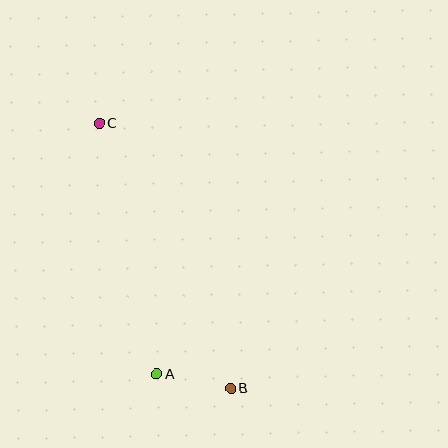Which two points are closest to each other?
Points A and B are closest to each other.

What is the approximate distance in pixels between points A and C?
The distance between A and C is approximately 258 pixels.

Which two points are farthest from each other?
Points B and C are farthest from each other.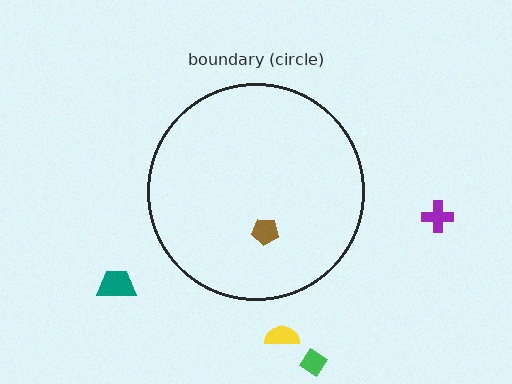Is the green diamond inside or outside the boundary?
Outside.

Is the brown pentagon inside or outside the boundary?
Inside.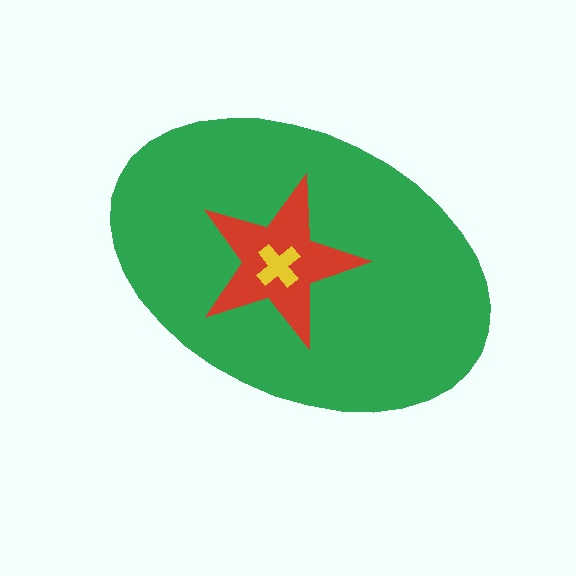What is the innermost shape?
The yellow cross.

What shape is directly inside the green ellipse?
The red star.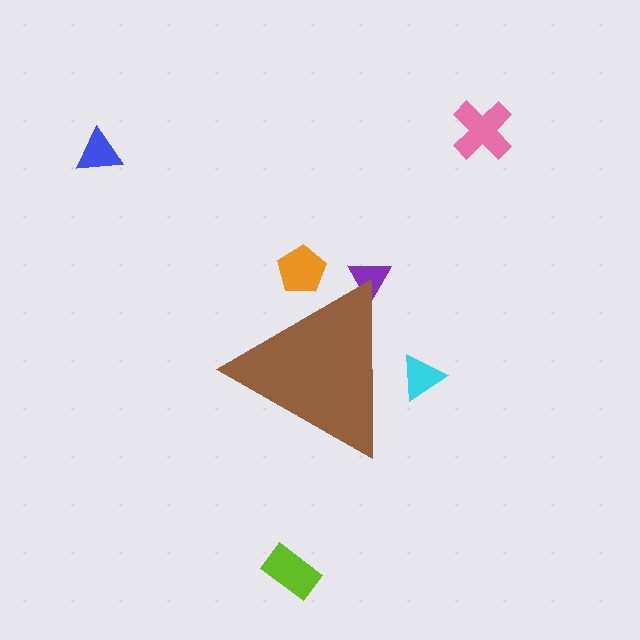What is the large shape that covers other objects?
A brown triangle.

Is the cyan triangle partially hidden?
Yes, the cyan triangle is partially hidden behind the brown triangle.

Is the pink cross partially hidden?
No, the pink cross is fully visible.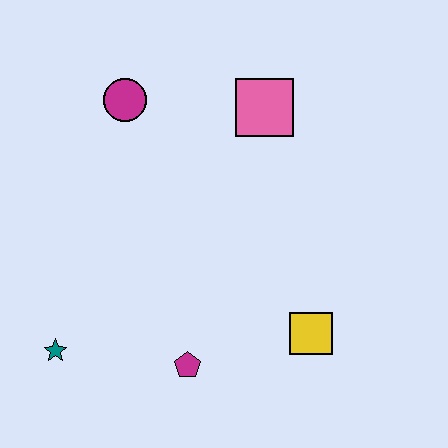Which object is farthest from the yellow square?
The magenta circle is farthest from the yellow square.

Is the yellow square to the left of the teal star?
No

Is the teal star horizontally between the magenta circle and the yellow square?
No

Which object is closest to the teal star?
The magenta pentagon is closest to the teal star.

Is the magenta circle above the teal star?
Yes